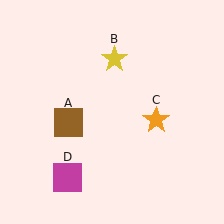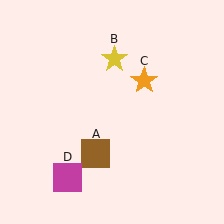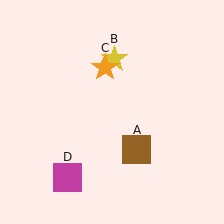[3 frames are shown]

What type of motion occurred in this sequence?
The brown square (object A), orange star (object C) rotated counterclockwise around the center of the scene.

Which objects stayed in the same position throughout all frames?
Yellow star (object B) and magenta square (object D) remained stationary.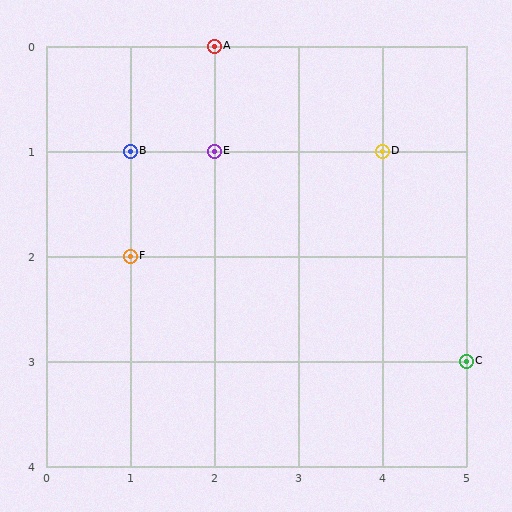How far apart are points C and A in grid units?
Points C and A are 3 columns and 3 rows apart (about 4.2 grid units diagonally).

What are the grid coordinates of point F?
Point F is at grid coordinates (1, 2).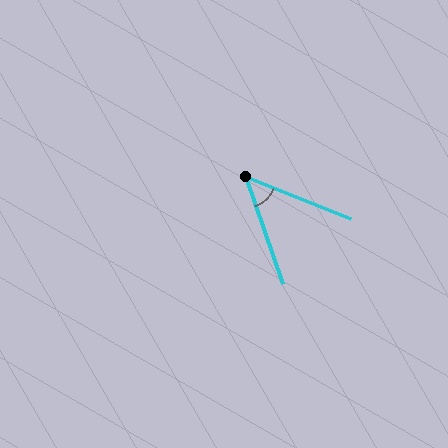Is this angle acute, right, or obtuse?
It is acute.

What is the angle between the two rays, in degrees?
Approximately 49 degrees.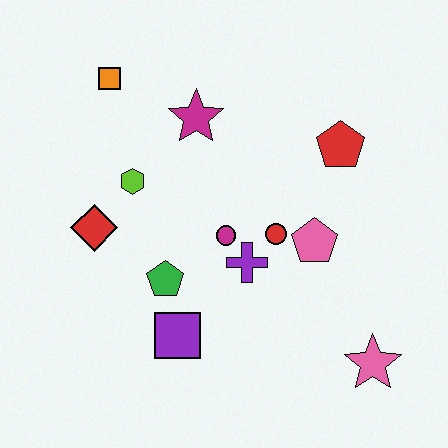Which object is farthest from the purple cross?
The orange square is farthest from the purple cross.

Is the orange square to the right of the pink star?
No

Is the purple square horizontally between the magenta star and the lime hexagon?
Yes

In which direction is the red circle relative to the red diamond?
The red circle is to the right of the red diamond.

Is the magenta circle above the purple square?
Yes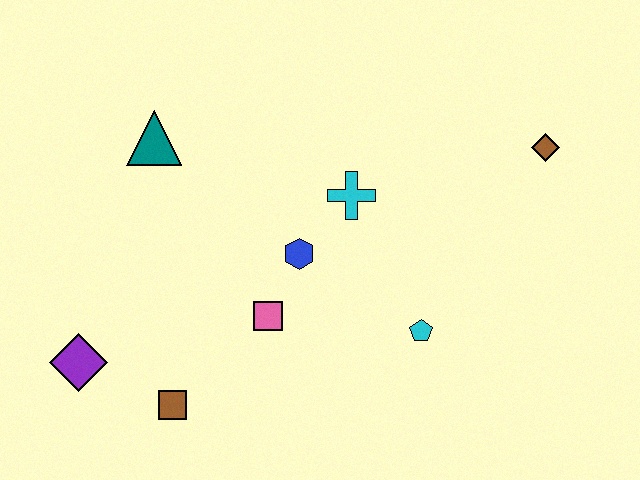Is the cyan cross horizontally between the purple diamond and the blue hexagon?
No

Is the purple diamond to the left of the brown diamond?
Yes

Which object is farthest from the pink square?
The brown diamond is farthest from the pink square.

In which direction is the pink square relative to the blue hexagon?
The pink square is below the blue hexagon.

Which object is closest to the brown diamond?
The cyan cross is closest to the brown diamond.